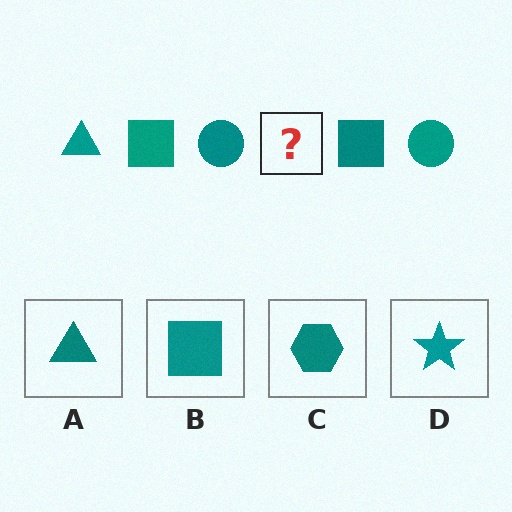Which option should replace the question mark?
Option A.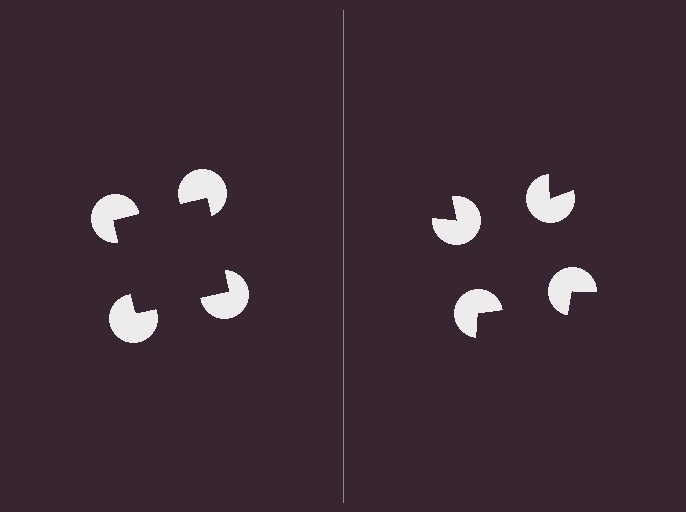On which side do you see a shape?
An illusory square appears on the left side. On the right side the wedge cuts are rotated, so no coherent shape forms.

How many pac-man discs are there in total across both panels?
8 — 4 on each side.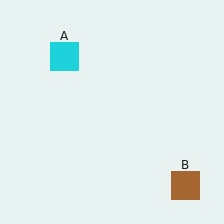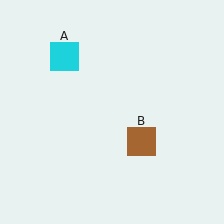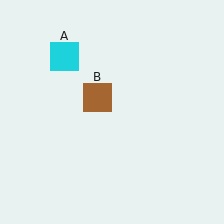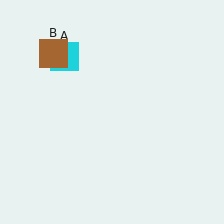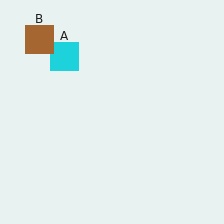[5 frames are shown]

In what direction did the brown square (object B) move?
The brown square (object B) moved up and to the left.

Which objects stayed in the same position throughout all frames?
Cyan square (object A) remained stationary.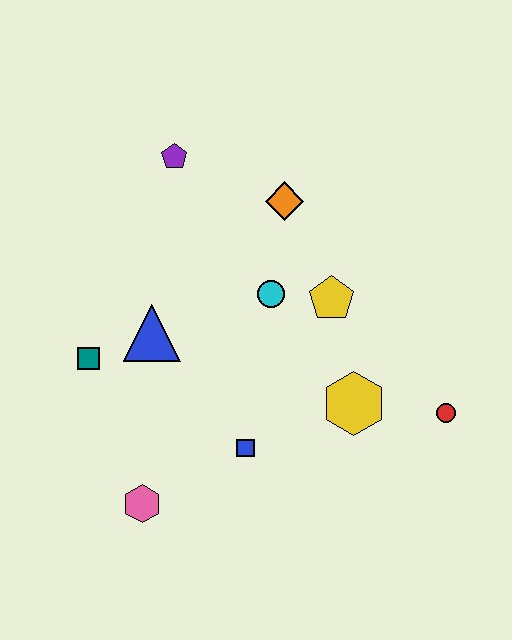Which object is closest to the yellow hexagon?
The red circle is closest to the yellow hexagon.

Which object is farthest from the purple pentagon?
The red circle is farthest from the purple pentagon.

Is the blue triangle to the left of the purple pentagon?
Yes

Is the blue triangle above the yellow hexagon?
Yes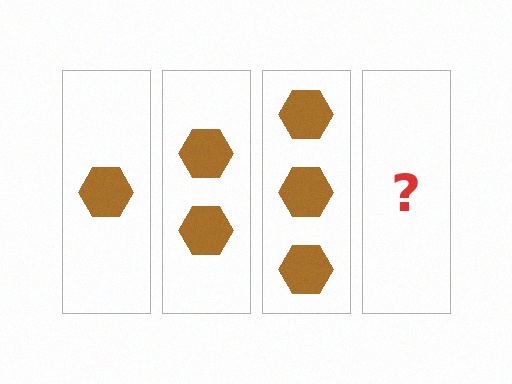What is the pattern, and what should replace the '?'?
The pattern is that each step adds one more hexagon. The '?' should be 4 hexagons.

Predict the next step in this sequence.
The next step is 4 hexagons.